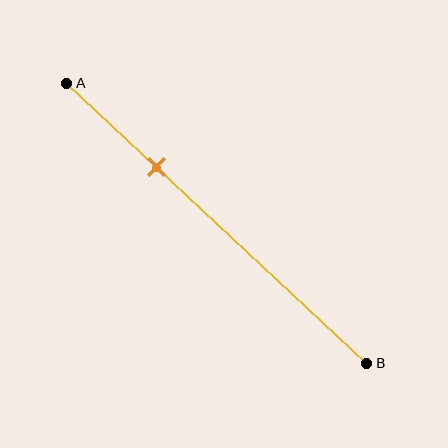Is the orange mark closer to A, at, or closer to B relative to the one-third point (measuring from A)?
The orange mark is closer to point A than the one-third point of segment AB.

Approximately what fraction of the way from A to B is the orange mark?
The orange mark is approximately 30% of the way from A to B.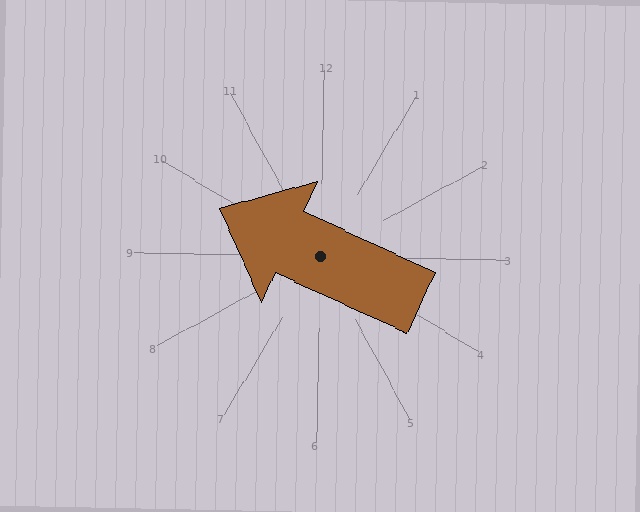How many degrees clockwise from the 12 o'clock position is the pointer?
Approximately 294 degrees.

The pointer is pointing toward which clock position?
Roughly 10 o'clock.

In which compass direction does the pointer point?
Northwest.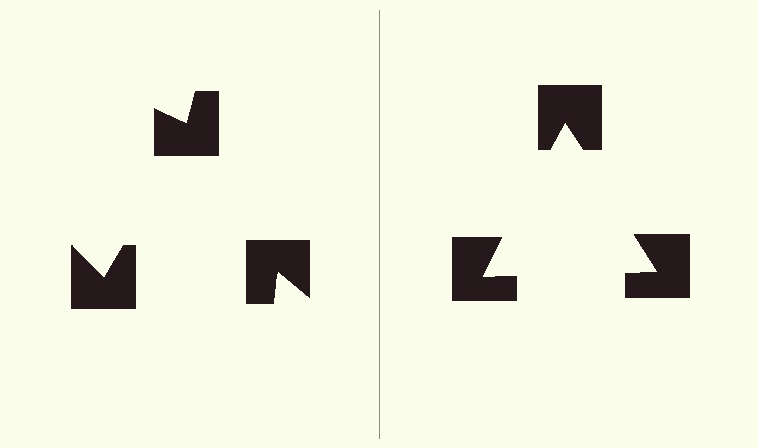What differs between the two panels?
The notched squares are positioned identically on both sides; only the wedge orientations differ. On the right they align to a triangle; on the left they are misaligned.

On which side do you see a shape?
An illusory triangle appears on the right side. On the left side the wedge cuts are rotated, so no coherent shape forms.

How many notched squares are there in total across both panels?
6 — 3 on each side.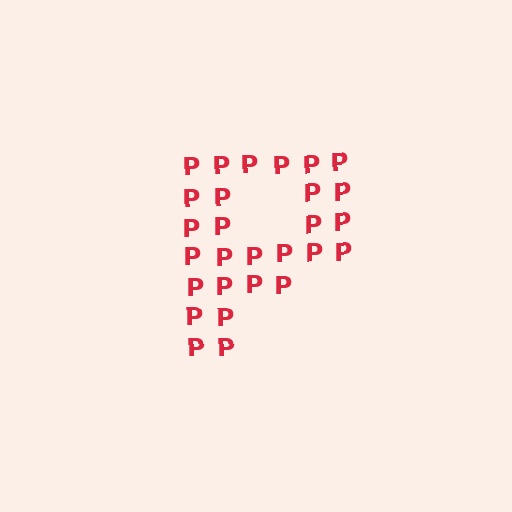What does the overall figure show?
The overall figure shows the letter P.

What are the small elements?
The small elements are letter P's.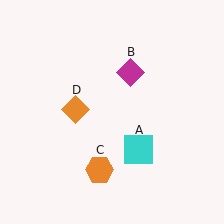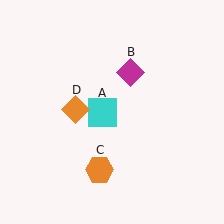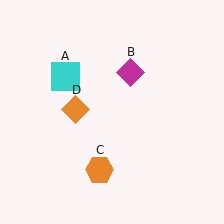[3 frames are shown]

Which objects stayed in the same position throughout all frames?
Magenta diamond (object B) and orange hexagon (object C) and orange diamond (object D) remained stationary.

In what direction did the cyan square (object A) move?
The cyan square (object A) moved up and to the left.